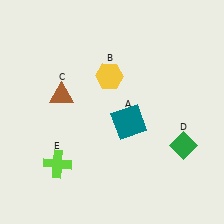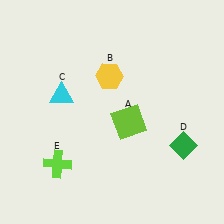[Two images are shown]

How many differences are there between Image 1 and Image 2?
There are 2 differences between the two images.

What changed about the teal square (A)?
In Image 1, A is teal. In Image 2, it changed to lime.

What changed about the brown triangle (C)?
In Image 1, C is brown. In Image 2, it changed to cyan.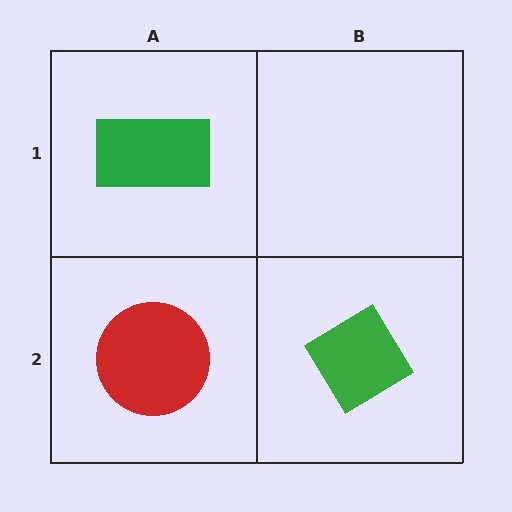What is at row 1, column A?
A green rectangle.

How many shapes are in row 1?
1 shape.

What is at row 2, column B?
A green diamond.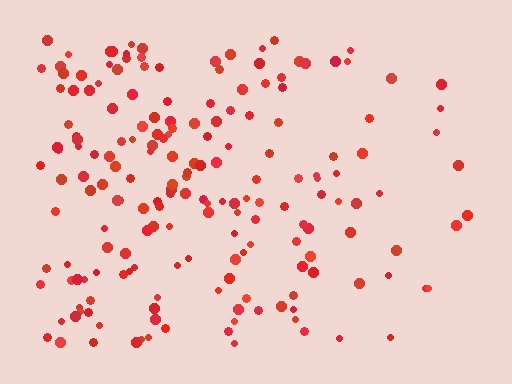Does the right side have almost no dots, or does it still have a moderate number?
Still a moderate number, just noticeably fewer than the left.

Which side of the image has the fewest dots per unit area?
The right.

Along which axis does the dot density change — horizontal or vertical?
Horizontal.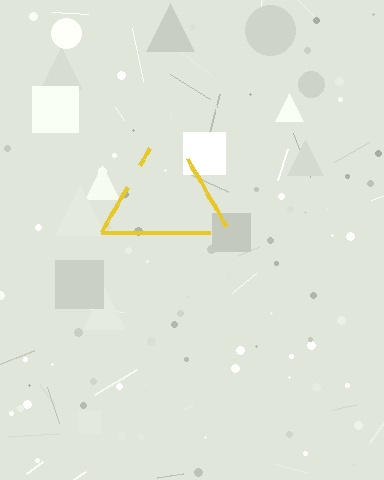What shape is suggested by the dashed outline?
The dashed outline suggests a triangle.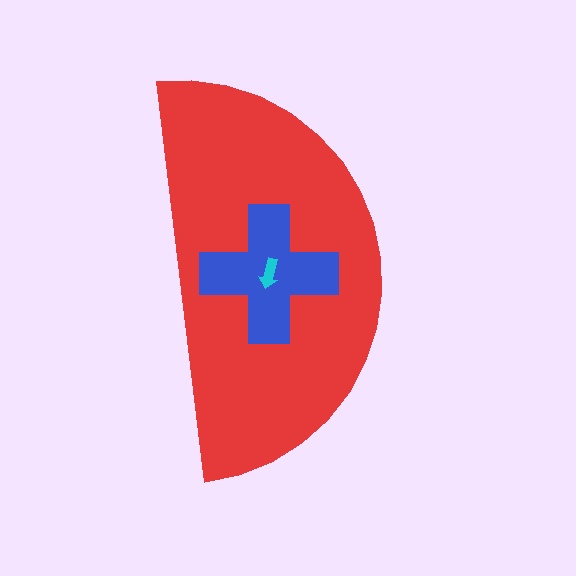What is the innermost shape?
The cyan arrow.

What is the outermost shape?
The red semicircle.